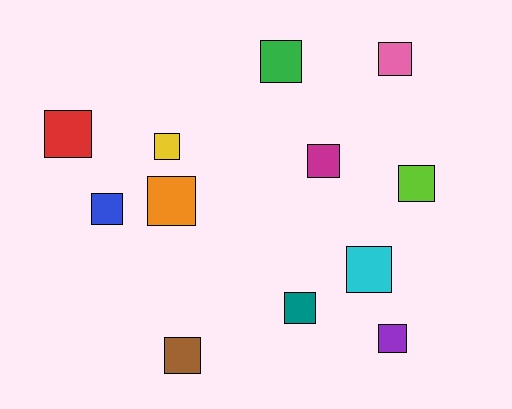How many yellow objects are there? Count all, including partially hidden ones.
There is 1 yellow object.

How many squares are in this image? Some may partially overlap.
There are 12 squares.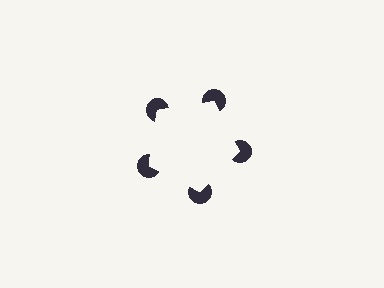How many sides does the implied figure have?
5 sides.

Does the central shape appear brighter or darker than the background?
It typically appears slightly brighter than the background, even though no actual brightness change is drawn.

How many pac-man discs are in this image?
There are 5 — one at each vertex of the illusory pentagon.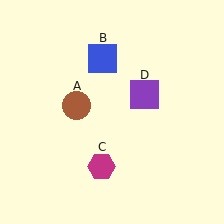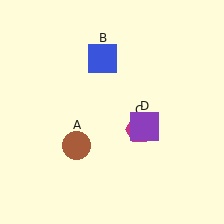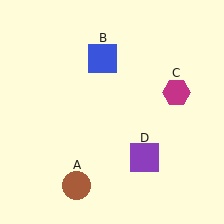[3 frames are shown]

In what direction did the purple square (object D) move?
The purple square (object D) moved down.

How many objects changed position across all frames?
3 objects changed position: brown circle (object A), magenta hexagon (object C), purple square (object D).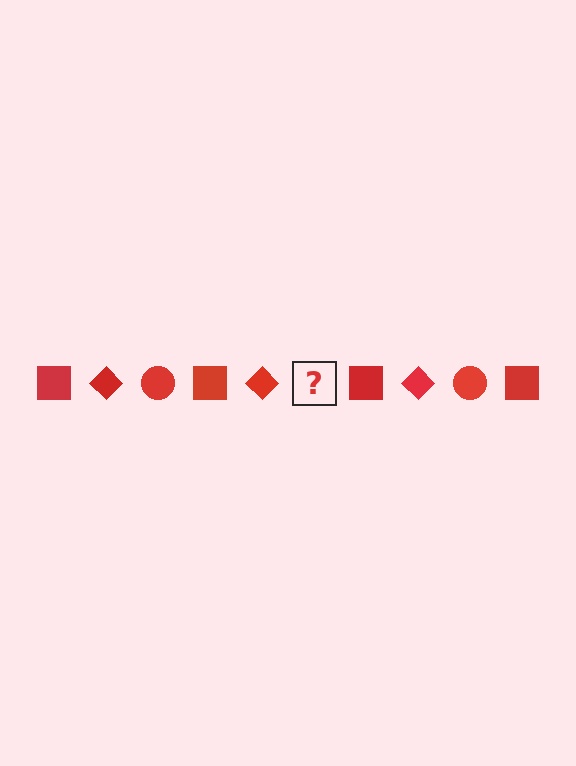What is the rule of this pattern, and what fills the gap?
The rule is that the pattern cycles through square, diamond, circle shapes in red. The gap should be filled with a red circle.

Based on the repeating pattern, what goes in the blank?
The blank should be a red circle.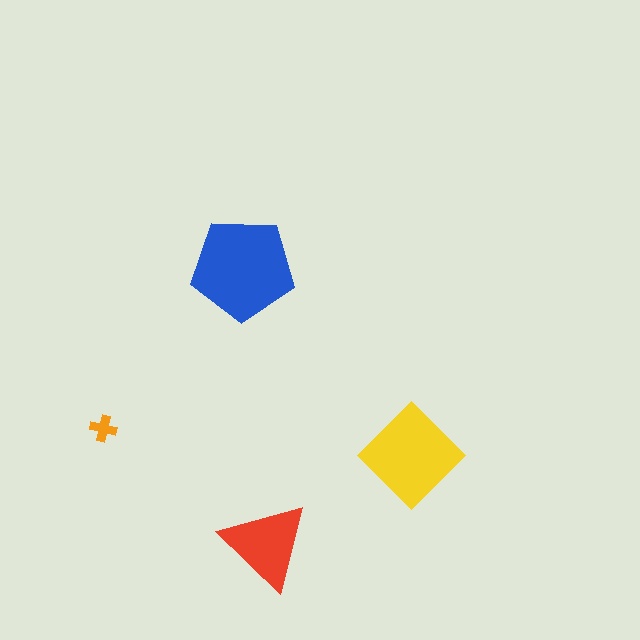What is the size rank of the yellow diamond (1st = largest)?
2nd.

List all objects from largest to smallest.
The blue pentagon, the yellow diamond, the red triangle, the orange cross.